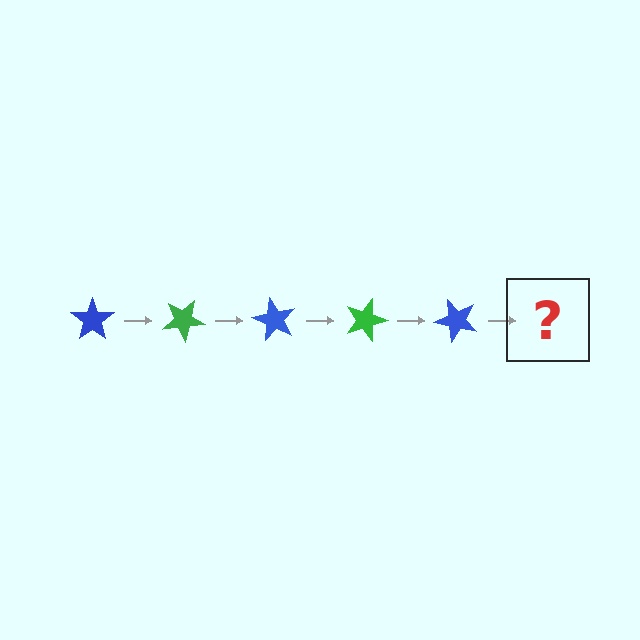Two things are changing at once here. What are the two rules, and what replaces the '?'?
The two rules are that it rotates 30 degrees each step and the color cycles through blue and green. The '?' should be a green star, rotated 150 degrees from the start.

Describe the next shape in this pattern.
It should be a green star, rotated 150 degrees from the start.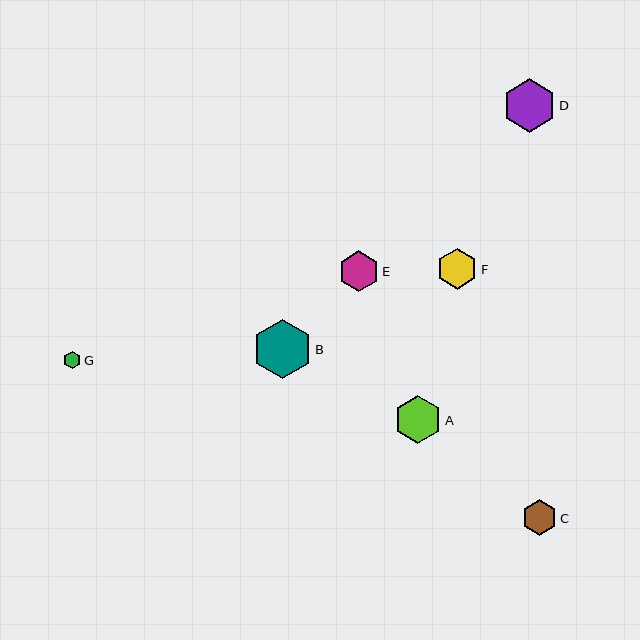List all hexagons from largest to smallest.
From largest to smallest: B, D, A, F, E, C, G.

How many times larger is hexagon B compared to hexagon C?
Hexagon B is approximately 1.7 times the size of hexagon C.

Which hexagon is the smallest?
Hexagon G is the smallest with a size of approximately 18 pixels.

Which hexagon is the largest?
Hexagon B is the largest with a size of approximately 60 pixels.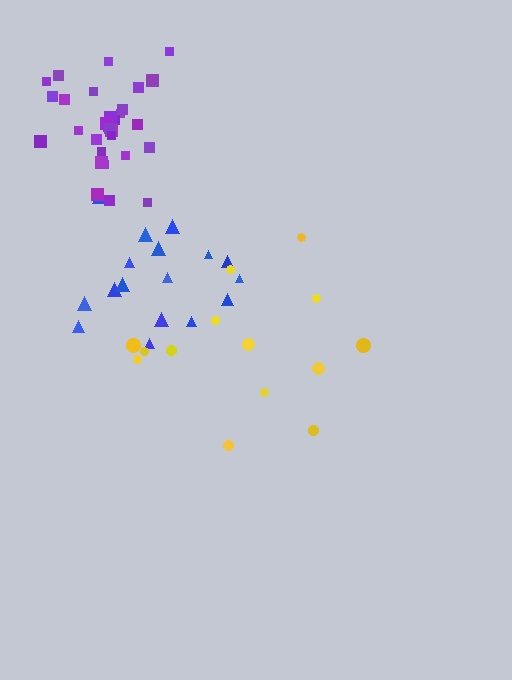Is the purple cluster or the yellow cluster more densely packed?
Purple.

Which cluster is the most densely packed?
Purple.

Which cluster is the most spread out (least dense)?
Yellow.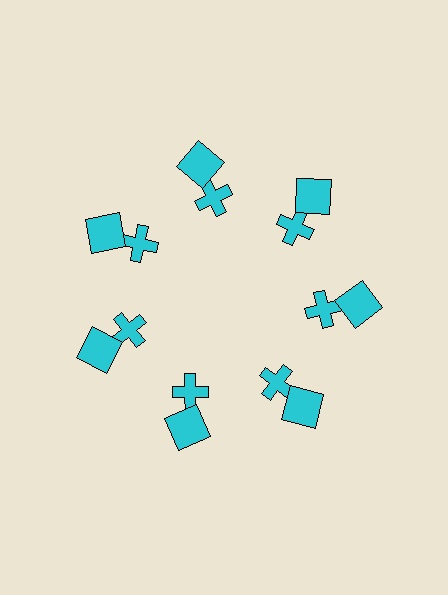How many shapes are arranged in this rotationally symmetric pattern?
There are 14 shapes, arranged in 7 groups of 2.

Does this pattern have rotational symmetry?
Yes, this pattern has 7-fold rotational symmetry. It looks the same after rotating 51 degrees around the center.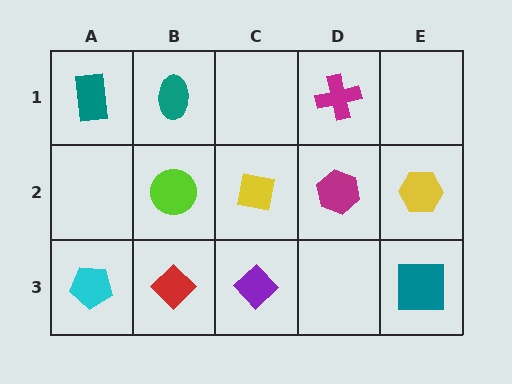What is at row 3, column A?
A cyan pentagon.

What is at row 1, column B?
A teal ellipse.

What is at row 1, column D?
A magenta cross.